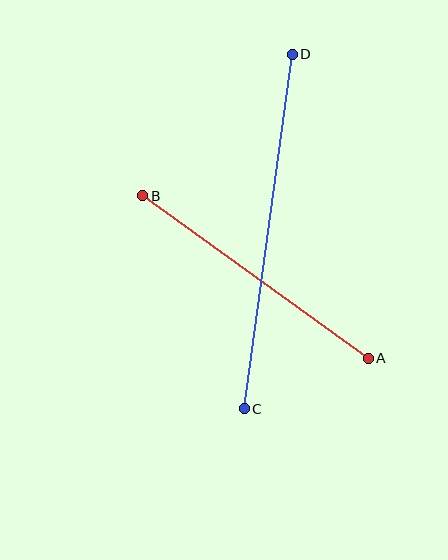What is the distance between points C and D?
The distance is approximately 358 pixels.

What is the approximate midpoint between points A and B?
The midpoint is at approximately (256, 277) pixels.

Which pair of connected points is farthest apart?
Points C and D are farthest apart.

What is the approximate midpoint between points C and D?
The midpoint is at approximately (268, 232) pixels.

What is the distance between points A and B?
The distance is approximately 278 pixels.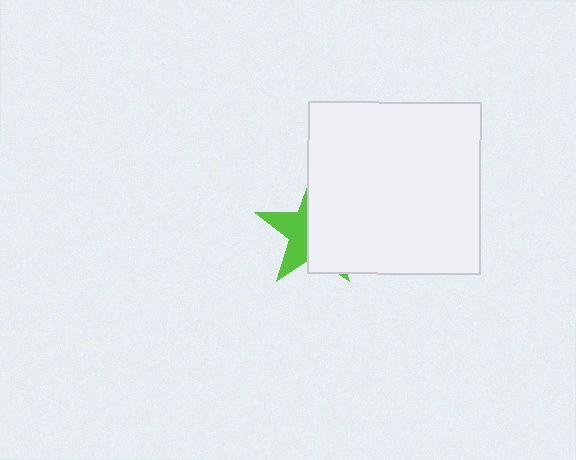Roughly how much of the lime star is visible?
A small part of it is visible (roughly 41%).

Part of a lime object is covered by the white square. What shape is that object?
It is a star.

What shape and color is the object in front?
The object in front is a white square.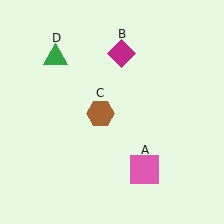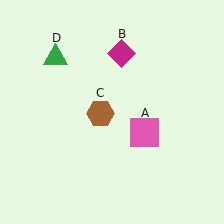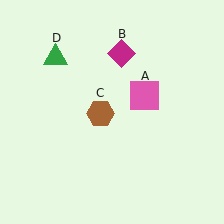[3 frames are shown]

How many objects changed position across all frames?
1 object changed position: pink square (object A).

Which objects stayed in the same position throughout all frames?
Magenta diamond (object B) and brown hexagon (object C) and green triangle (object D) remained stationary.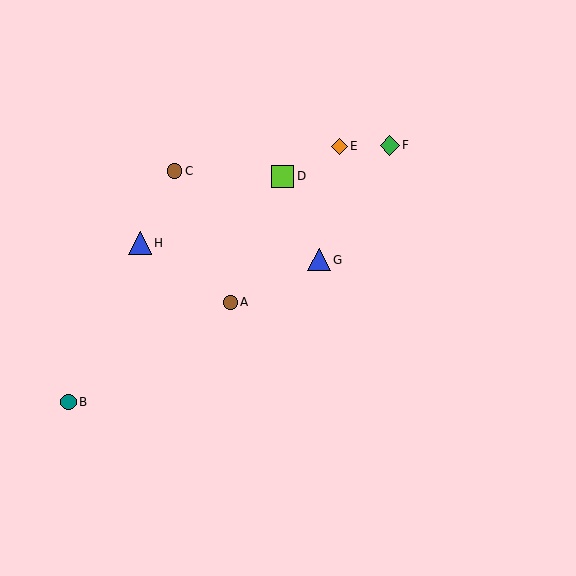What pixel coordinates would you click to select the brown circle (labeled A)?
Click at (231, 302) to select the brown circle A.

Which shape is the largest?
The blue triangle (labeled G) is the largest.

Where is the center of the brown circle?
The center of the brown circle is at (175, 171).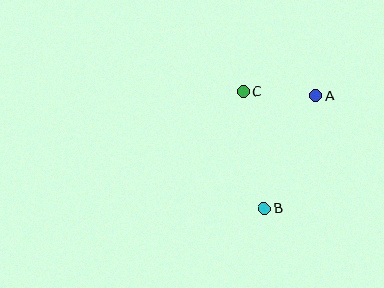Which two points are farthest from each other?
Points A and B are farthest from each other.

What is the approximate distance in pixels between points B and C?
The distance between B and C is approximately 119 pixels.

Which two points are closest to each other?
Points A and C are closest to each other.